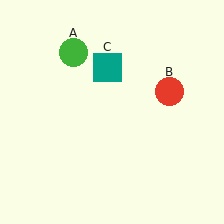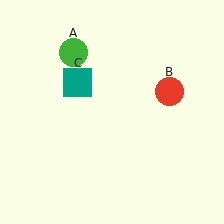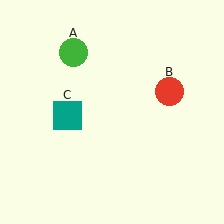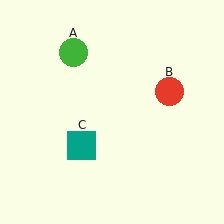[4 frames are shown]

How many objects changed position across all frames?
1 object changed position: teal square (object C).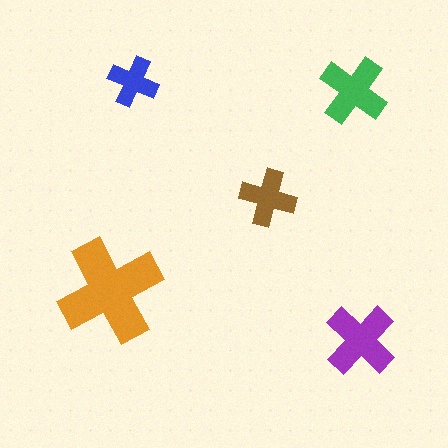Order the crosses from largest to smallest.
the orange one, the purple one, the green one, the brown one, the blue one.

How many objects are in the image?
There are 5 objects in the image.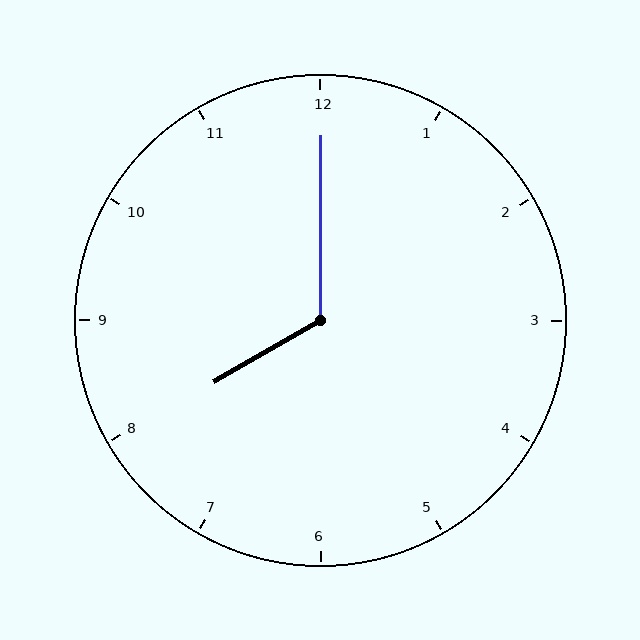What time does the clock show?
8:00.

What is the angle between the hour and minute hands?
Approximately 120 degrees.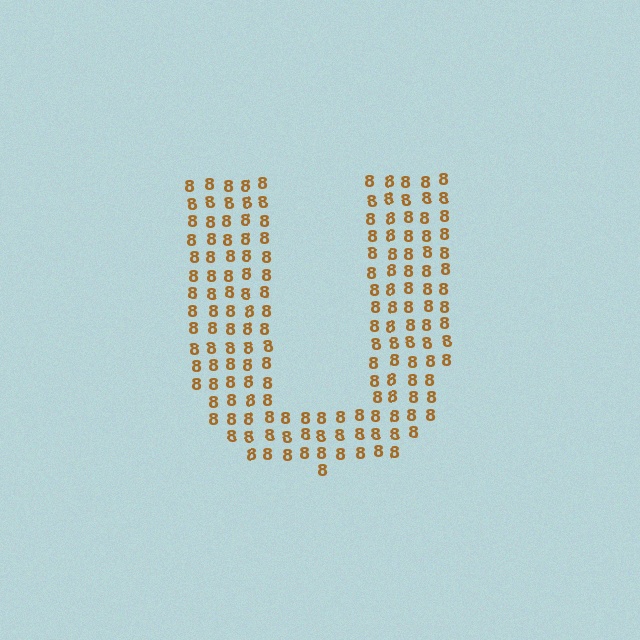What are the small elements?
The small elements are digit 8's.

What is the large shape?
The large shape is the letter U.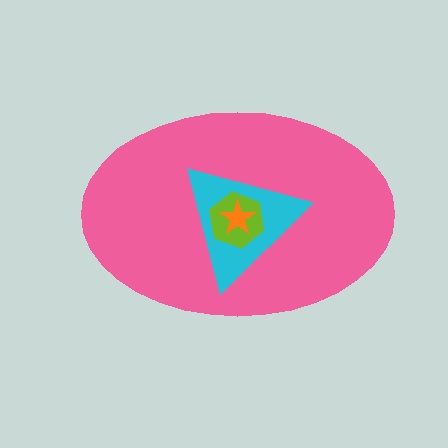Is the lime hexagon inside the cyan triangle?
Yes.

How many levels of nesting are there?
4.